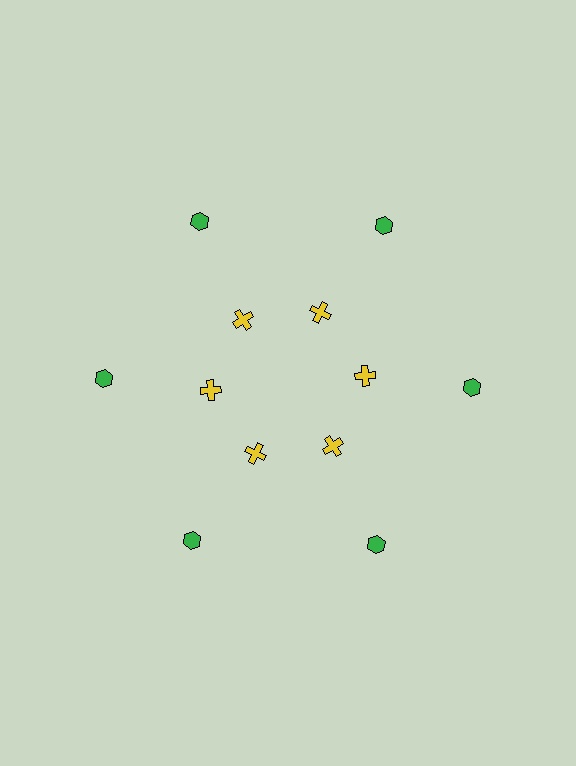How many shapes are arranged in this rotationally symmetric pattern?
There are 12 shapes, arranged in 6 groups of 2.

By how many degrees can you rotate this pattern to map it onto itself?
The pattern maps onto itself every 60 degrees of rotation.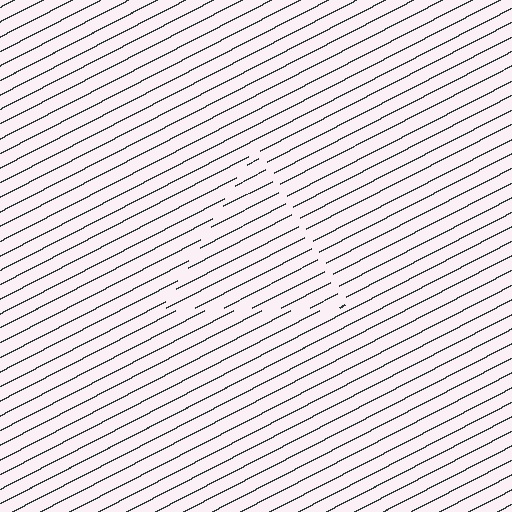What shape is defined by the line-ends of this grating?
An illusory triangle. The interior of the shape contains the same grating, shifted by half a period — the contour is defined by the phase discontinuity where line-ends from the inner and outer gratings abut.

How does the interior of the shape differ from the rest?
The interior of the shape contains the same grating, shifted by half a period — the contour is defined by the phase discontinuity where line-ends from the inner and outer gratings abut.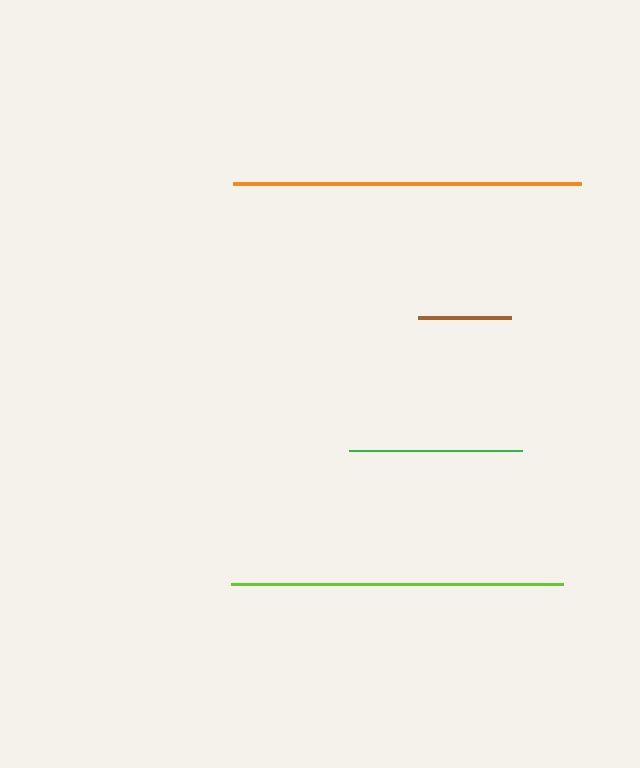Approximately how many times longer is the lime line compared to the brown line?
The lime line is approximately 3.6 times the length of the brown line.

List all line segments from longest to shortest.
From longest to shortest: orange, lime, green, brown.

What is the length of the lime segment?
The lime segment is approximately 333 pixels long.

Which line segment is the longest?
The orange line is the longest at approximately 349 pixels.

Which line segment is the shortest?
The brown line is the shortest at approximately 93 pixels.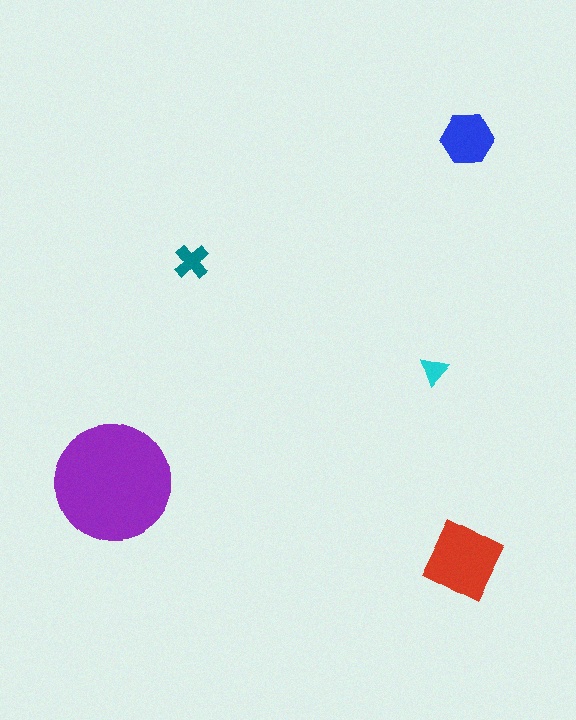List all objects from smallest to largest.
The cyan triangle, the teal cross, the blue hexagon, the red square, the purple circle.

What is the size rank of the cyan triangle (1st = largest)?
5th.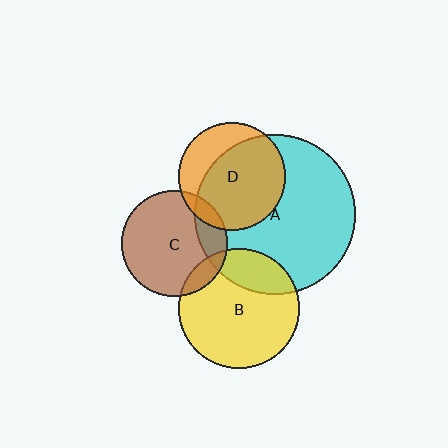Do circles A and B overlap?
Yes.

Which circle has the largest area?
Circle A (cyan).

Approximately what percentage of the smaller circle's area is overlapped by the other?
Approximately 25%.